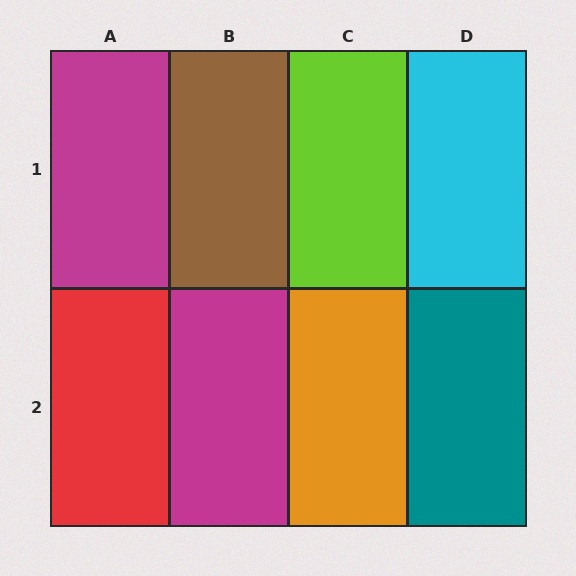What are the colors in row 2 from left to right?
Red, magenta, orange, teal.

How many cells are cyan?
1 cell is cyan.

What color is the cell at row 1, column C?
Lime.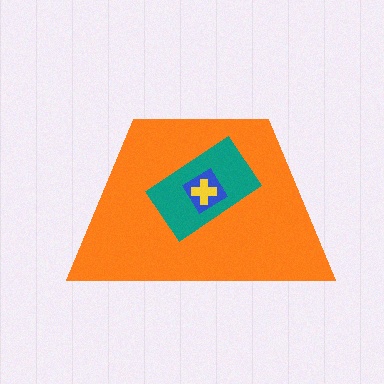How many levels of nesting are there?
4.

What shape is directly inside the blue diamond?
The yellow cross.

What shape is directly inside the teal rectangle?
The blue diamond.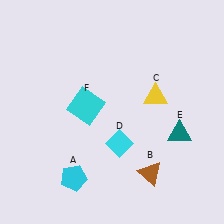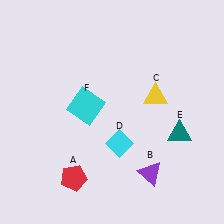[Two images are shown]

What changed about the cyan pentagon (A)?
In Image 1, A is cyan. In Image 2, it changed to red.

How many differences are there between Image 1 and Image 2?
There are 2 differences between the two images.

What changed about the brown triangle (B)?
In Image 1, B is brown. In Image 2, it changed to purple.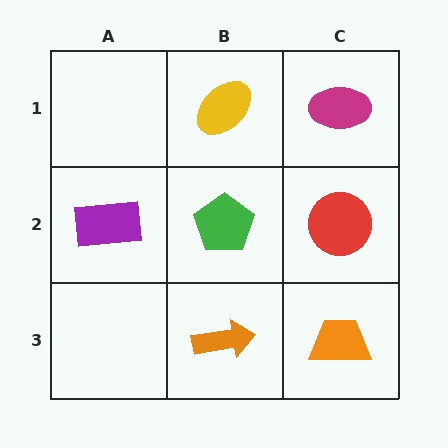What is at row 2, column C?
A red circle.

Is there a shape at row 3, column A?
No, that cell is empty.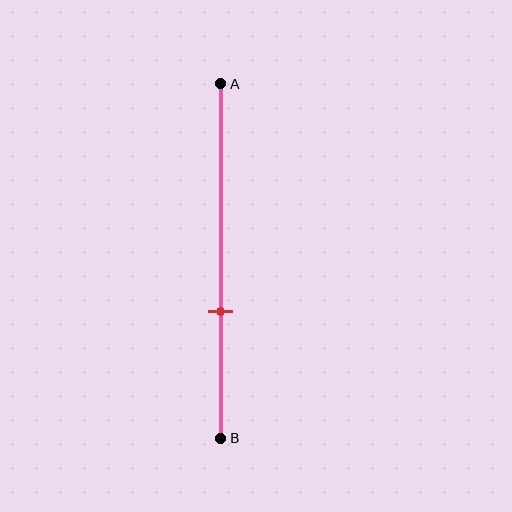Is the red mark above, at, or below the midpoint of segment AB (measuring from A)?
The red mark is below the midpoint of segment AB.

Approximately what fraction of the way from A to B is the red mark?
The red mark is approximately 65% of the way from A to B.